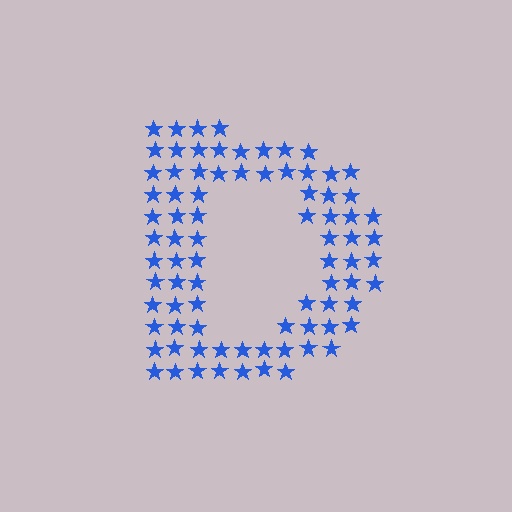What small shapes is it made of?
It is made of small stars.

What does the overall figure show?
The overall figure shows the letter D.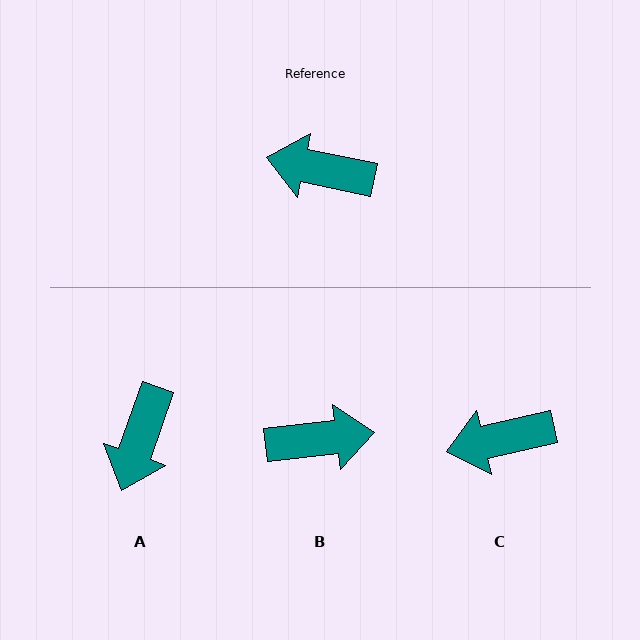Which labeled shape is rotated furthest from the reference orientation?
B, about 161 degrees away.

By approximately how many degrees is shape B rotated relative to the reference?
Approximately 161 degrees clockwise.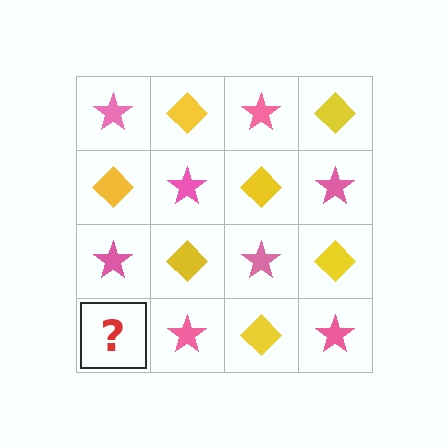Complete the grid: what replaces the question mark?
The question mark should be replaced with a yellow diamond.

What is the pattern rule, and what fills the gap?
The rule is that it alternates pink star and yellow diamond in a checkerboard pattern. The gap should be filled with a yellow diamond.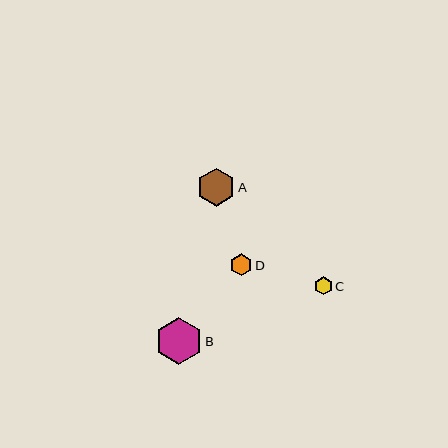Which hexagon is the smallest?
Hexagon C is the smallest with a size of approximately 18 pixels.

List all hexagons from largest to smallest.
From largest to smallest: B, A, D, C.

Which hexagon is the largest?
Hexagon B is the largest with a size of approximately 46 pixels.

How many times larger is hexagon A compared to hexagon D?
Hexagon A is approximately 1.8 times the size of hexagon D.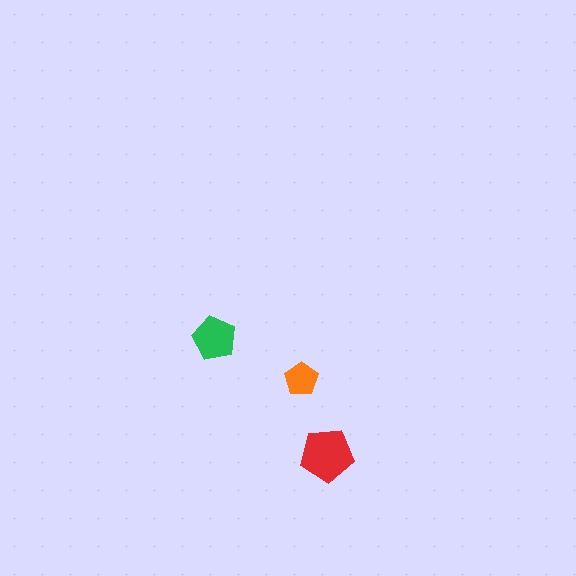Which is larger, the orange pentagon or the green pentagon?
The green one.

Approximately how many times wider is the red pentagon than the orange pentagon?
About 1.5 times wider.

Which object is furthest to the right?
The red pentagon is rightmost.